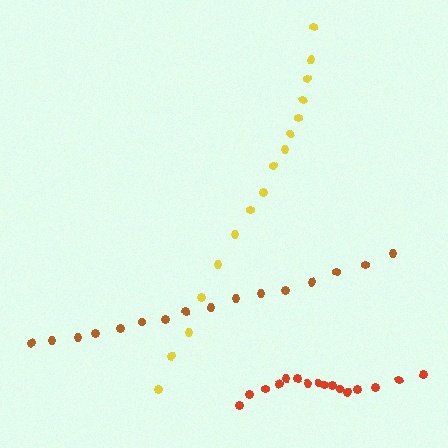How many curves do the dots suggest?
There are 3 distinct paths.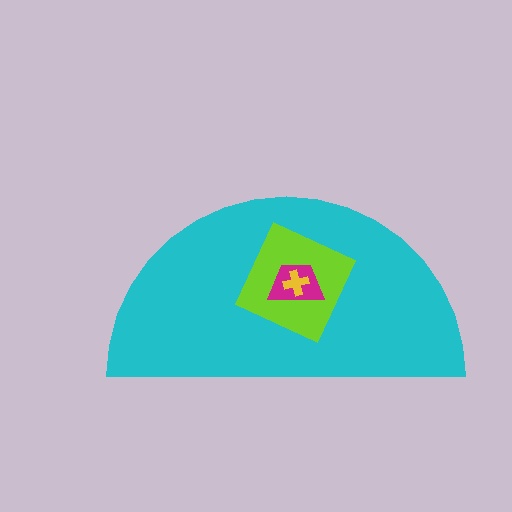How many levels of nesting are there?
4.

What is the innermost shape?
The yellow cross.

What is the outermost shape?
The cyan semicircle.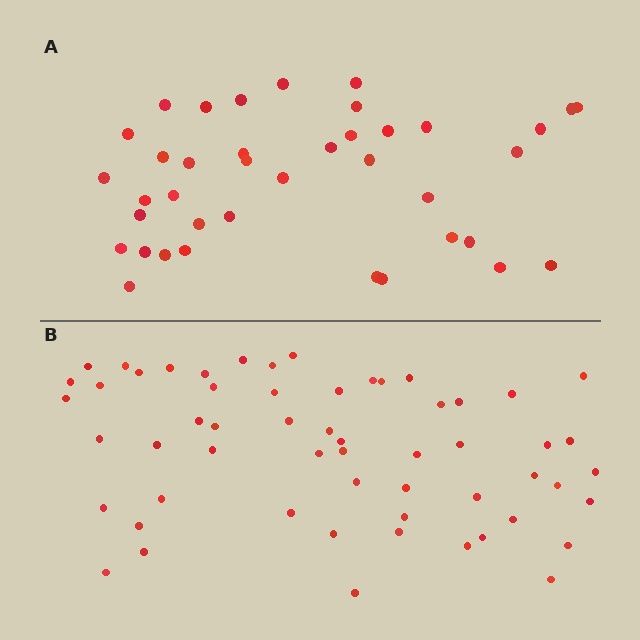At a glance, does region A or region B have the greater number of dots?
Region B (the bottom region) has more dots.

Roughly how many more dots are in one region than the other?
Region B has approximately 20 more dots than region A.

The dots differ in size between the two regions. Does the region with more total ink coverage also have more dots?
No. Region A has more total ink coverage because its dots are larger, but region B actually contains more individual dots. Total area can be misleading — the number of items is what matters here.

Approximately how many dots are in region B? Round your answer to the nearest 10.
About 60 dots. (The exact count is 57, which rounds to 60.)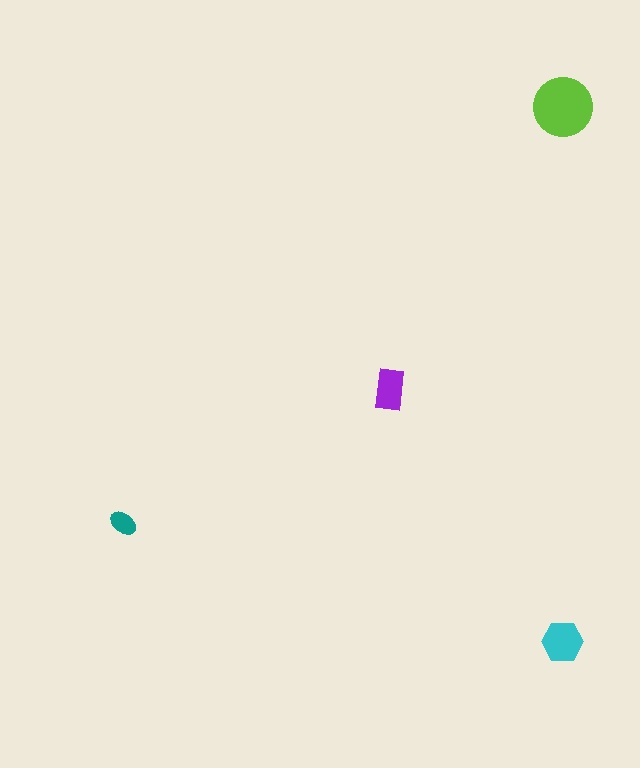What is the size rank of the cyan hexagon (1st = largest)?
2nd.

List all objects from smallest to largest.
The teal ellipse, the purple rectangle, the cyan hexagon, the lime circle.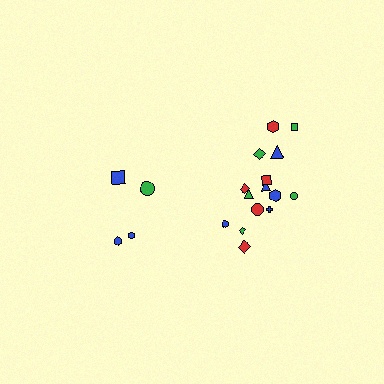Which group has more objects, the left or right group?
The right group.